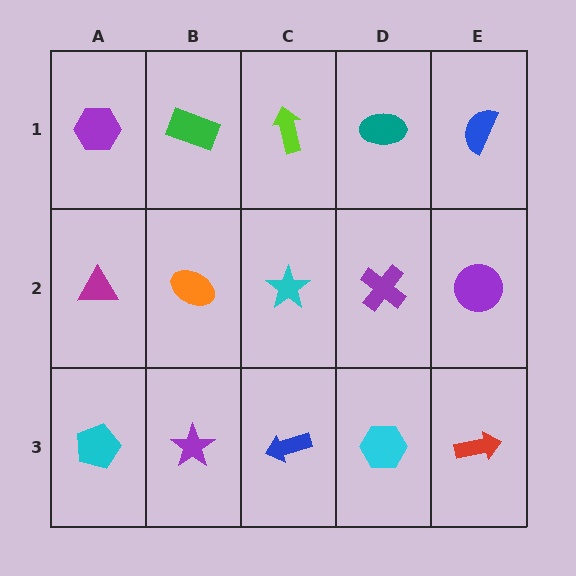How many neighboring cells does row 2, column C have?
4.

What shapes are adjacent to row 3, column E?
A purple circle (row 2, column E), a cyan hexagon (row 3, column D).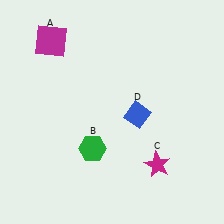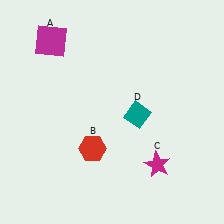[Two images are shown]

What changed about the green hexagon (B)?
In Image 1, B is green. In Image 2, it changed to red.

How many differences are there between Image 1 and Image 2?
There are 2 differences between the two images.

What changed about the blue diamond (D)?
In Image 1, D is blue. In Image 2, it changed to teal.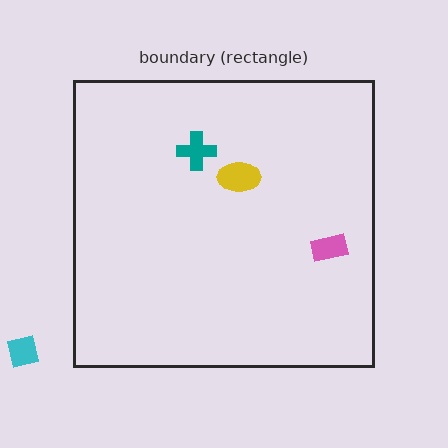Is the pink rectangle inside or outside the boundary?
Inside.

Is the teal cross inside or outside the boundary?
Inside.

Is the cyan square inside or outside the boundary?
Outside.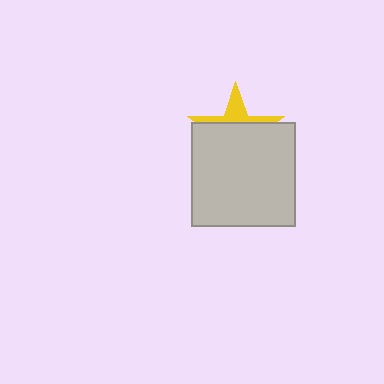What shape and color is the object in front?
The object in front is a light gray square.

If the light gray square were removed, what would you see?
You would see the complete yellow star.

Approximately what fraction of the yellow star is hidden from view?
Roughly 69% of the yellow star is hidden behind the light gray square.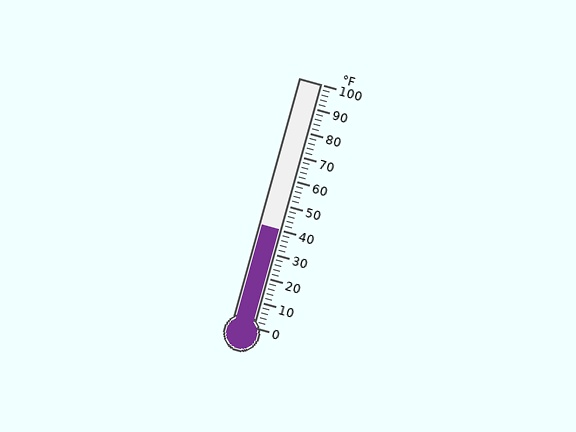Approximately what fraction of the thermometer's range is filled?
The thermometer is filled to approximately 40% of its range.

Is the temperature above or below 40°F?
The temperature is at 40°F.